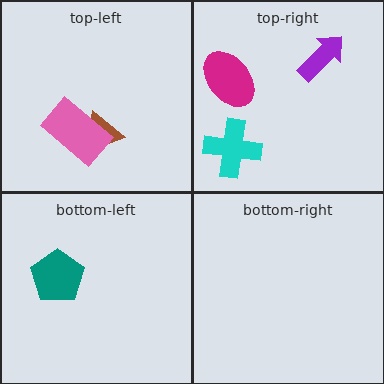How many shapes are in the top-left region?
2.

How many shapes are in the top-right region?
3.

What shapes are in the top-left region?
The brown triangle, the pink rectangle.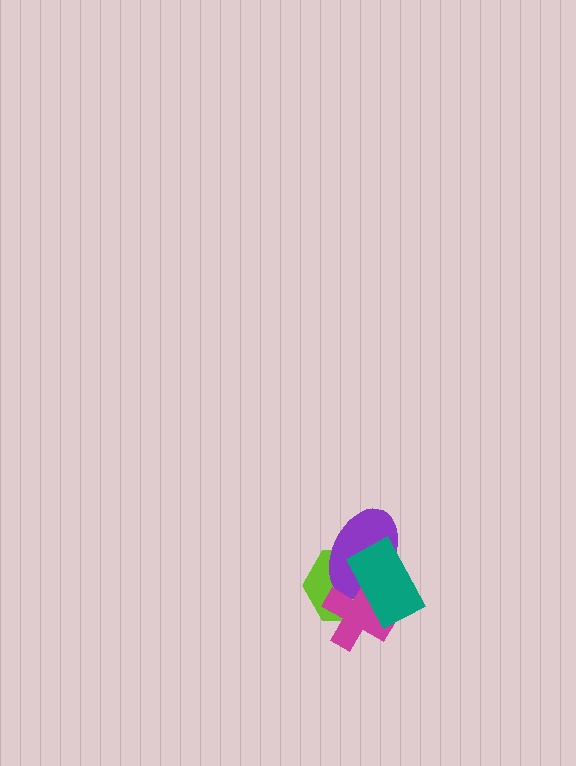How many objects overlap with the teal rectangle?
3 objects overlap with the teal rectangle.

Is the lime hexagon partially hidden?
Yes, it is partially covered by another shape.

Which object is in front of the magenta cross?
The teal rectangle is in front of the magenta cross.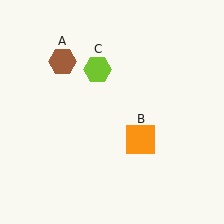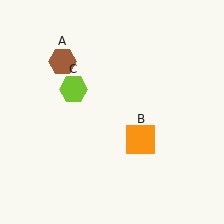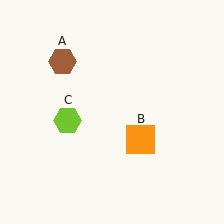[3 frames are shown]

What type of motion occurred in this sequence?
The lime hexagon (object C) rotated counterclockwise around the center of the scene.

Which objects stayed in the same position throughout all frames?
Brown hexagon (object A) and orange square (object B) remained stationary.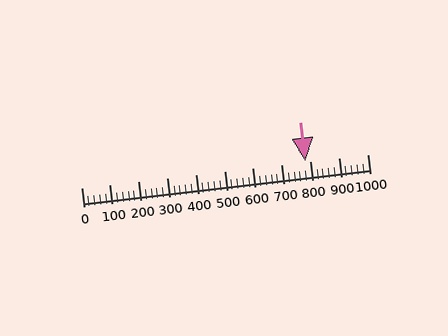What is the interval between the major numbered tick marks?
The major tick marks are spaced 100 units apart.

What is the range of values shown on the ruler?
The ruler shows values from 0 to 1000.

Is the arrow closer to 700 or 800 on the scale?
The arrow is closer to 800.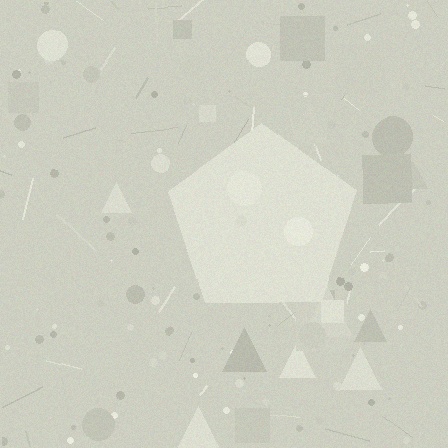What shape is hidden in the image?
A pentagon is hidden in the image.